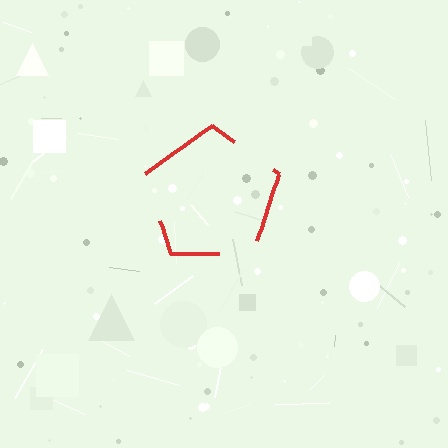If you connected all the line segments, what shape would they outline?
They would outline a pentagon.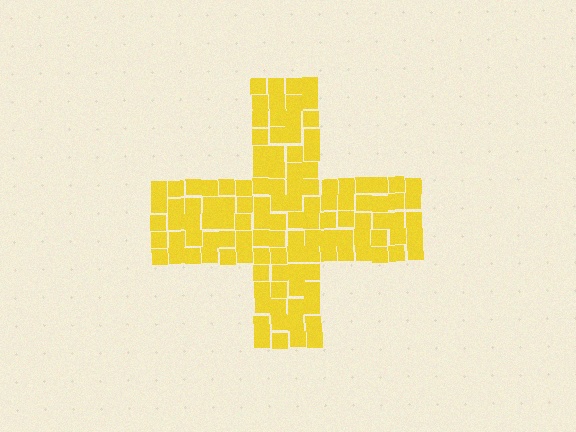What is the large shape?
The large shape is a cross.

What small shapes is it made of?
It is made of small squares.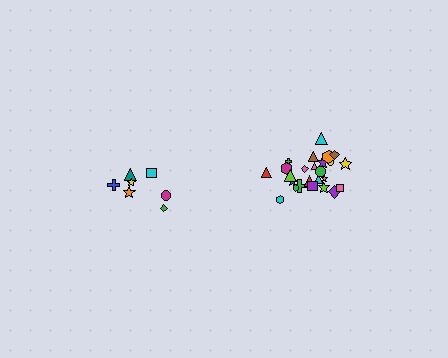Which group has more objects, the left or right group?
The right group.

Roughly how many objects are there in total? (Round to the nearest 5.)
Roughly 30 objects in total.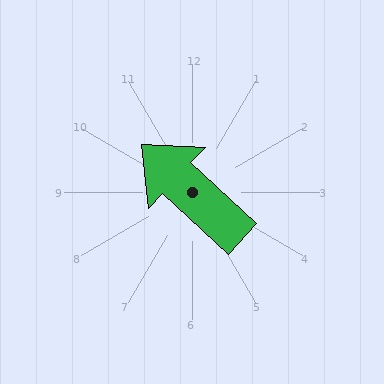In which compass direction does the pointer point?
Northwest.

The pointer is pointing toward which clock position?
Roughly 10 o'clock.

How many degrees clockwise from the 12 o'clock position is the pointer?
Approximately 313 degrees.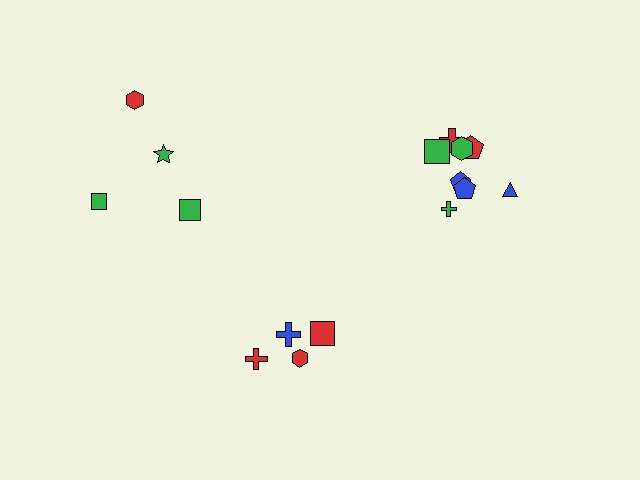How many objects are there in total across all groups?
There are 16 objects.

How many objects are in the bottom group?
There are 4 objects.